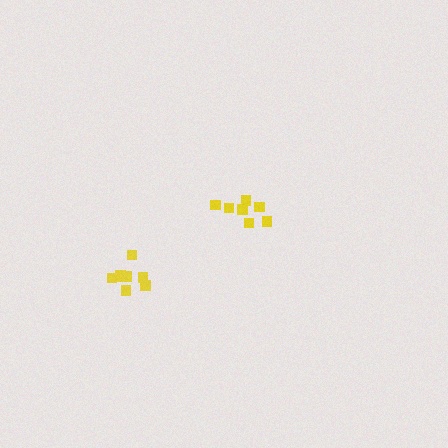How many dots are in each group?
Group 1: 9 dots, Group 2: 7 dots (16 total).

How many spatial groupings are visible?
There are 2 spatial groupings.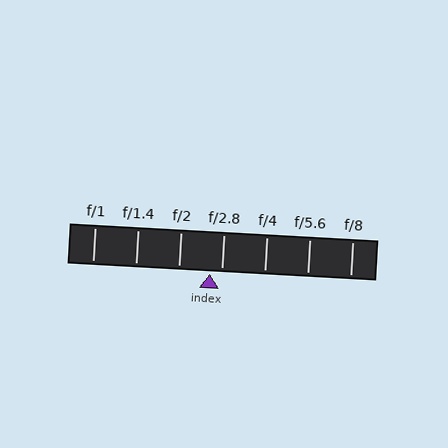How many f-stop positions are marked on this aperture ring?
There are 7 f-stop positions marked.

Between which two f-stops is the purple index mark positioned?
The index mark is between f/2 and f/2.8.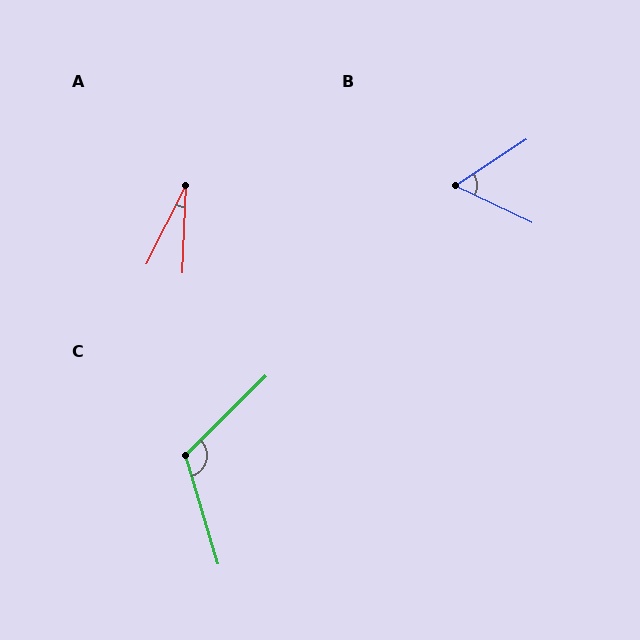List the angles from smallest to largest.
A (24°), B (59°), C (118°).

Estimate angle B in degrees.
Approximately 59 degrees.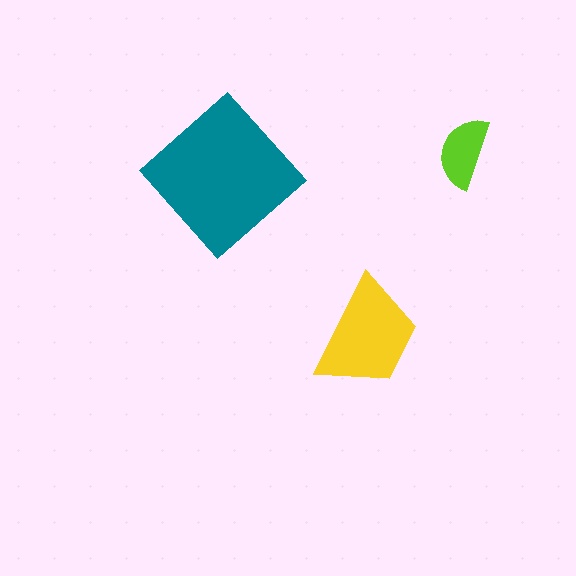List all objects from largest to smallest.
The teal diamond, the yellow trapezoid, the lime semicircle.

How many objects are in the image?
There are 3 objects in the image.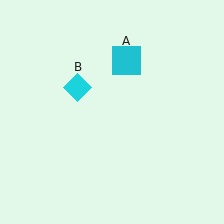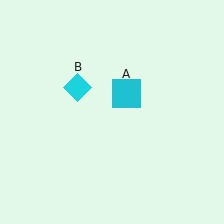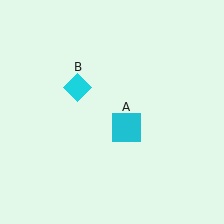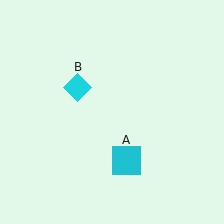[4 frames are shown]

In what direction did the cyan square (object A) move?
The cyan square (object A) moved down.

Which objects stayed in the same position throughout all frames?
Cyan diamond (object B) remained stationary.